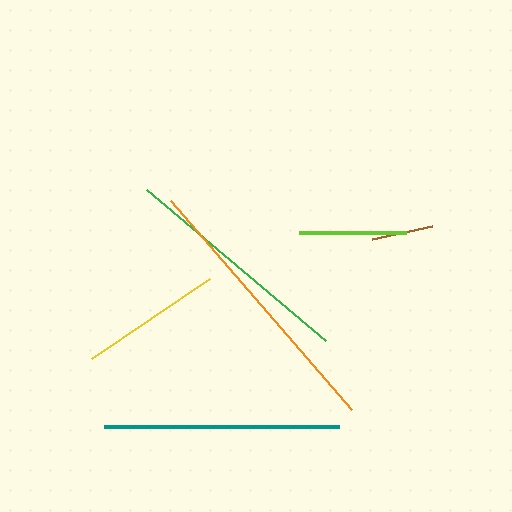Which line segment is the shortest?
The brown line is the shortest at approximately 62 pixels.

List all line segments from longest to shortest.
From longest to shortest: orange, teal, green, yellow, lime, brown.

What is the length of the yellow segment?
The yellow segment is approximately 142 pixels long.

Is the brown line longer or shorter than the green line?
The green line is longer than the brown line.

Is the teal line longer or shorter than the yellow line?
The teal line is longer than the yellow line.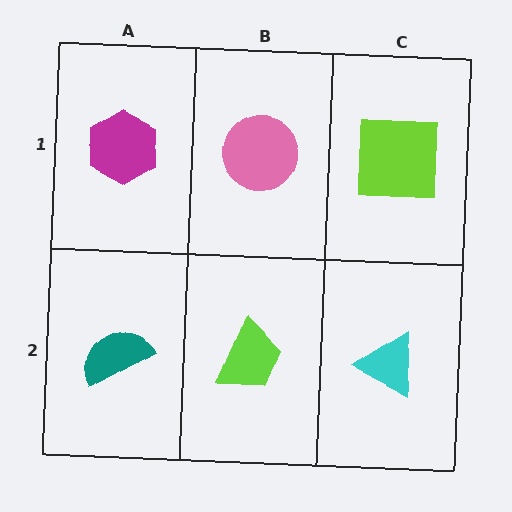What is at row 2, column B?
A lime trapezoid.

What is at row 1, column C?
A lime square.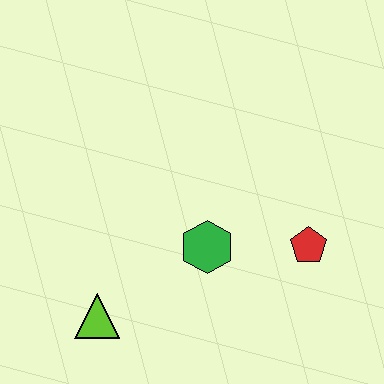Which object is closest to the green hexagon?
The red pentagon is closest to the green hexagon.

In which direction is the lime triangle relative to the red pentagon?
The lime triangle is to the left of the red pentagon.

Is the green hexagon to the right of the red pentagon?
No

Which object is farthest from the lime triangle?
The red pentagon is farthest from the lime triangle.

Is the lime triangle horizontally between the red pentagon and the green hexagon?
No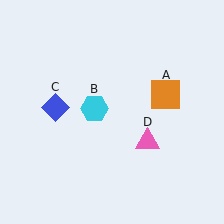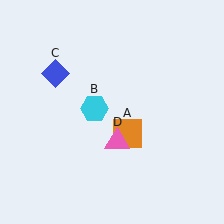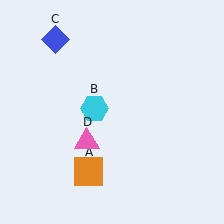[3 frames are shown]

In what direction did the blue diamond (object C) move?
The blue diamond (object C) moved up.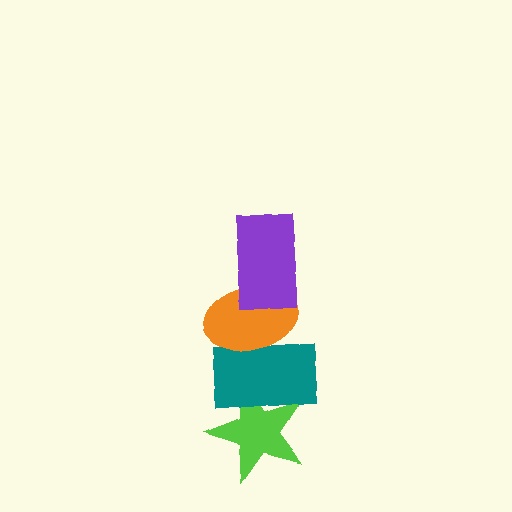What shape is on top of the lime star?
The teal rectangle is on top of the lime star.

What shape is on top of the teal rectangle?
The orange ellipse is on top of the teal rectangle.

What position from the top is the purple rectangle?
The purple rectangle is 1st from the top.